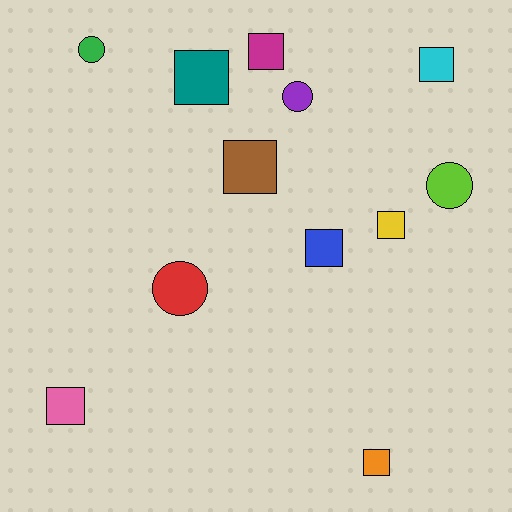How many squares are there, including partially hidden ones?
There are 8 squares.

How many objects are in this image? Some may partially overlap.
There are 12 objects.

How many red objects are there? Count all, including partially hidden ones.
There is 1 red object.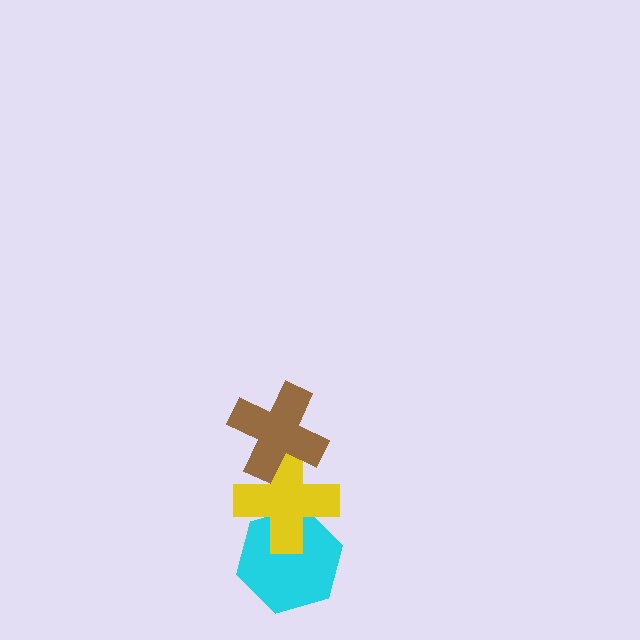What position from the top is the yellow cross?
The yellow cross is 2nd from the top.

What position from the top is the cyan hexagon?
The cyan hexagon is 3rd from the top.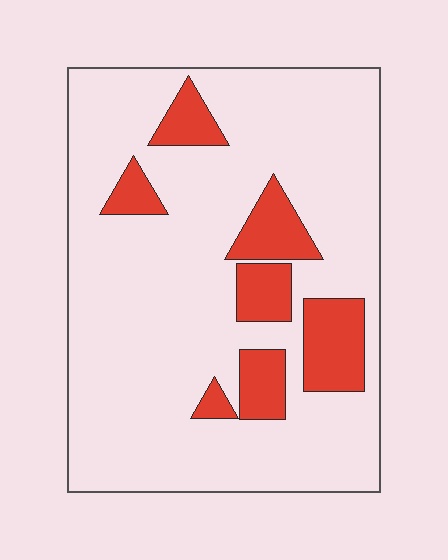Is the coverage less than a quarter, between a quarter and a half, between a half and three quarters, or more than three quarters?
Less than a quarter.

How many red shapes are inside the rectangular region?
7.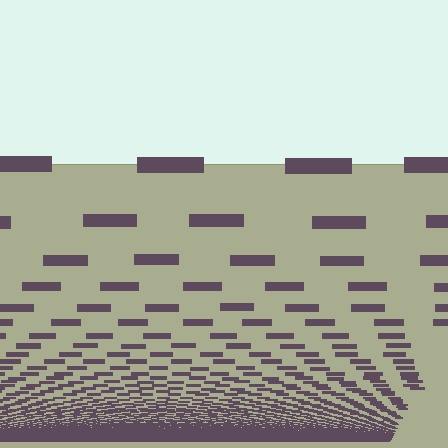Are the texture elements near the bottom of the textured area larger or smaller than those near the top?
Smaller. The gradient is inverted — elements near the bottom are smaller and denser.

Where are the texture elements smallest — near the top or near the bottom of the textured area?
Near the bottom.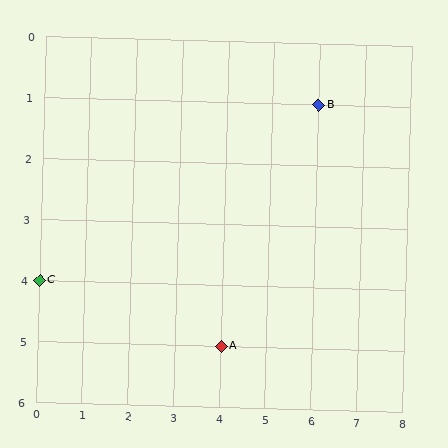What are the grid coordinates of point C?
Point C is at grid coordinates (0, 4).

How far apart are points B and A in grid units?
Points B and A are 2 columns and 4 rows apart (about 4.5 grid units diagonally).